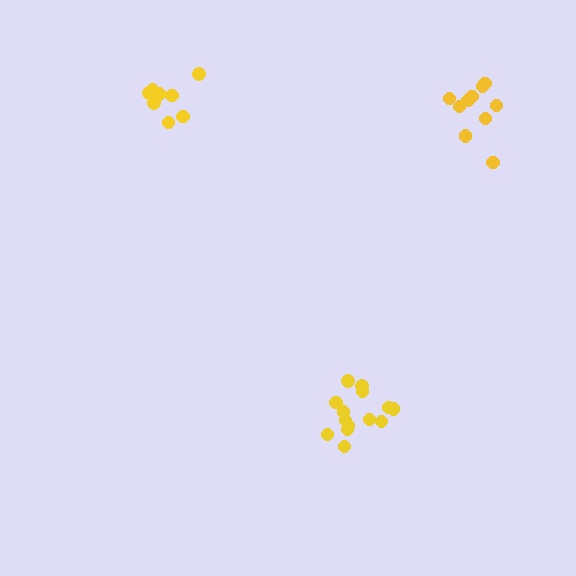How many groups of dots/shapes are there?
There are 3 groups.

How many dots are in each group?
Group 1: 14 dots, Group 2: 8 dots, Group 3: 10 dots (32 total).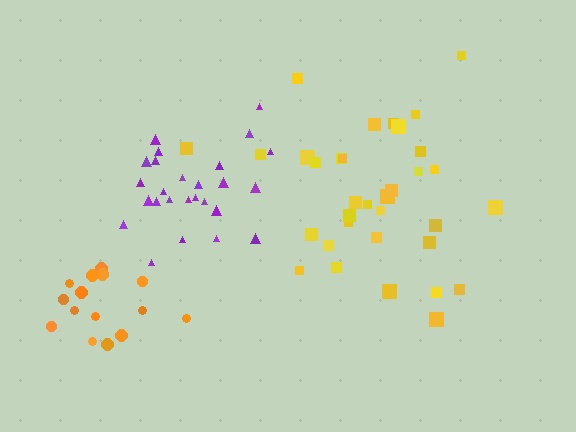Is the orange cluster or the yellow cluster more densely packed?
Orange.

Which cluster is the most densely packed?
Purple.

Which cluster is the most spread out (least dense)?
Yellow.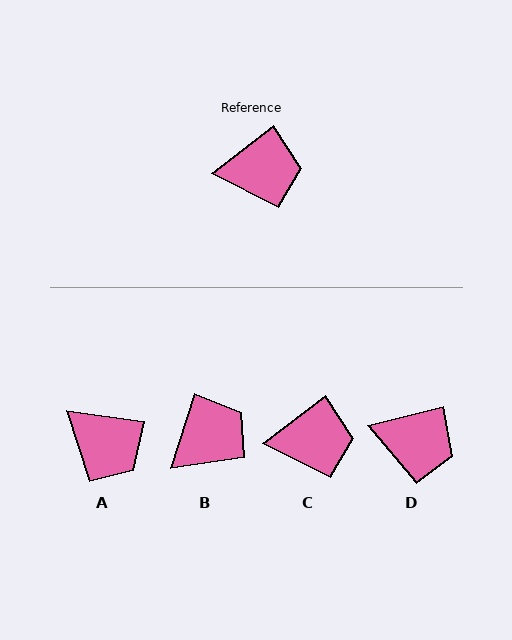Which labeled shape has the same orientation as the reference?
C.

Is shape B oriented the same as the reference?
No, it is off by about 34 degrees.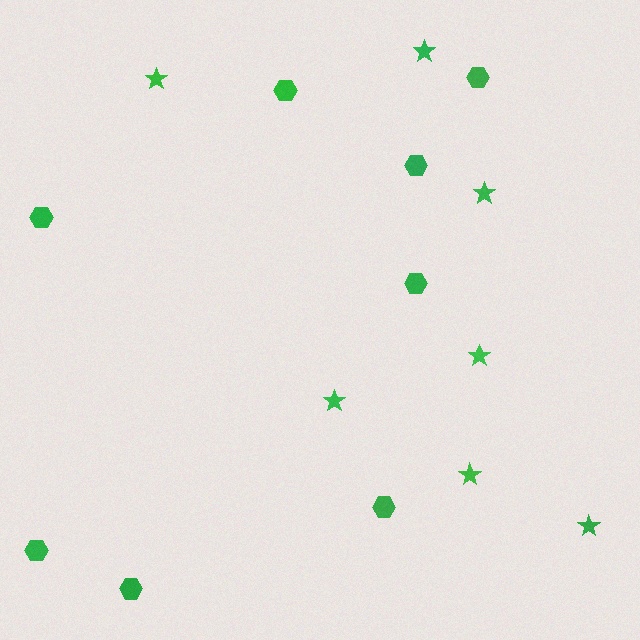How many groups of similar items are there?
There are 2 groups: one group of stars (7) and one group of hexagons (8).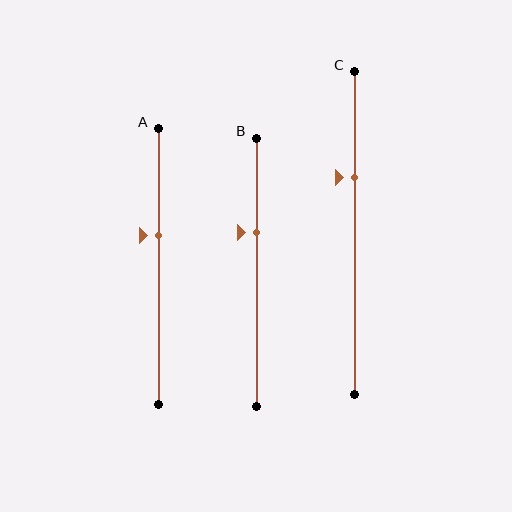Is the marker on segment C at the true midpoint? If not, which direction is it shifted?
No, the marker on segment C is shifted upward by about 17% of the segment length.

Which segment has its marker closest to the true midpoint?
Segment A has its marker closest to the true midpoint.